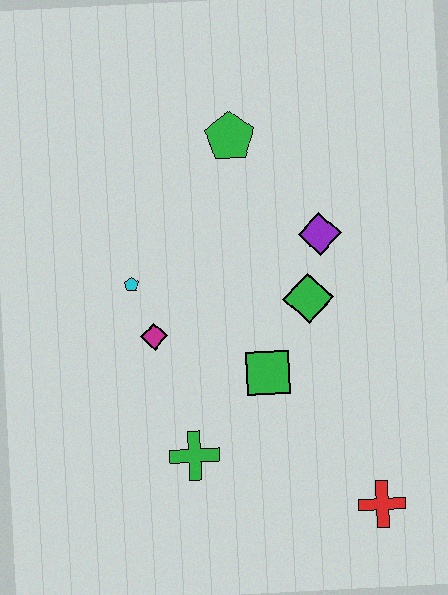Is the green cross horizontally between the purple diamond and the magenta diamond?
Yes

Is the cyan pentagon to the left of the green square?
Yes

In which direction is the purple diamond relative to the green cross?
The purple diamond is above the green cross.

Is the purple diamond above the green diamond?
Yes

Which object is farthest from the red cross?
The green pentagon is farthest from the red cross.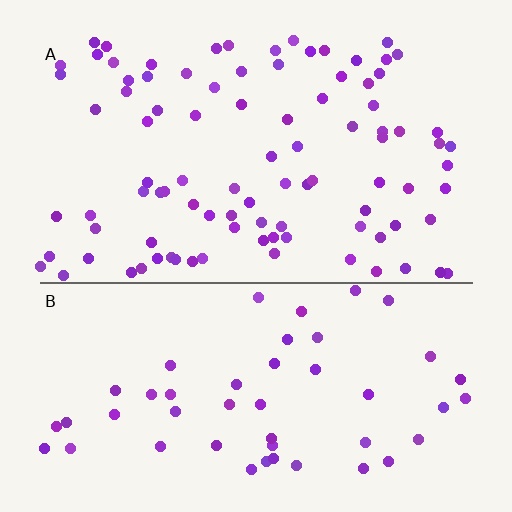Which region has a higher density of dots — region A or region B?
A (the top).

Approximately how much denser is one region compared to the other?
Approximately 1.9× — region A over region B.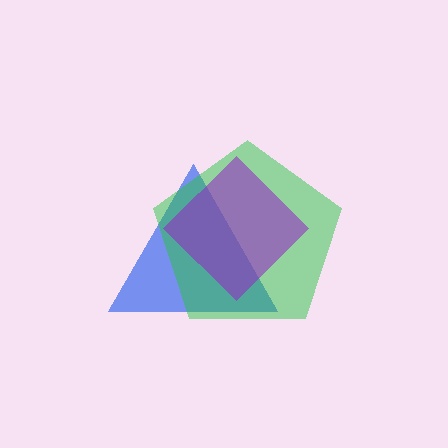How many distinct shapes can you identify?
There are 3 distinct shapes: a blue triangle, a green pentagon, a purple diamond.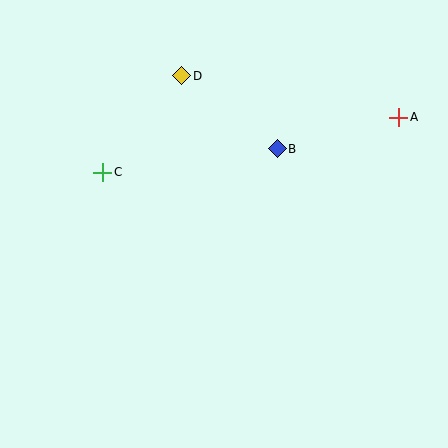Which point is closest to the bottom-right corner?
Point A is closest to the bottom-right corner.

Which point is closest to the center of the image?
Point B at (277, 149) is closest to the center.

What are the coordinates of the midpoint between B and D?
The midpoint between B and D is at (230, 112).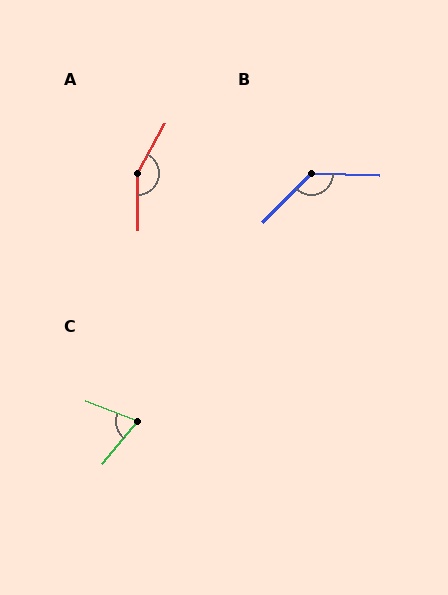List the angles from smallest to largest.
C (71°), B (133°), A (150°).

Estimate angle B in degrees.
Approximately 133 degrees.